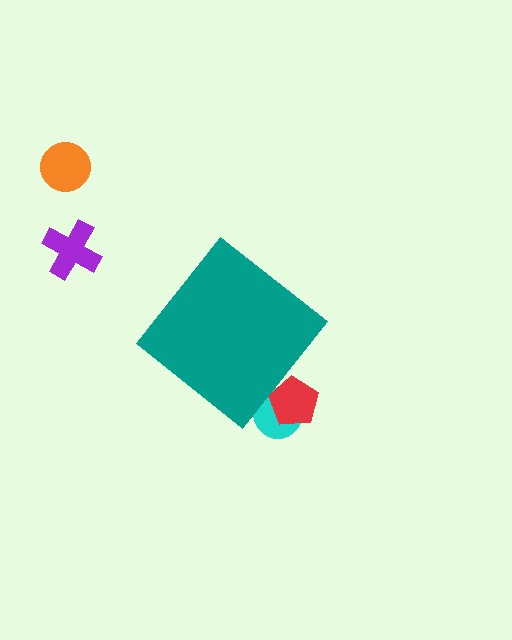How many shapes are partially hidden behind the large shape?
2 shapes are partially hidden.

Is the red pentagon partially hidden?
Yes, the red pentagon is partially hidden behind the teal diamond.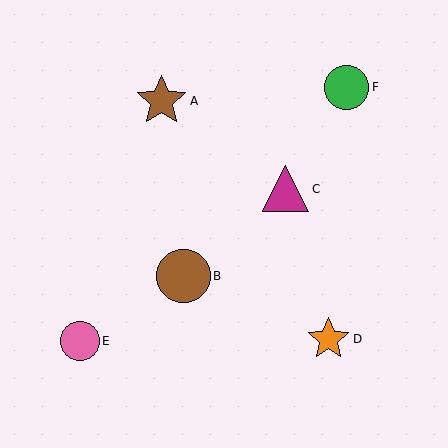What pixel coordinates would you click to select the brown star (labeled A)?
Click at (161, 101) to select the brown star A.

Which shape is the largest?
The brown circle (labeled B) is the largest.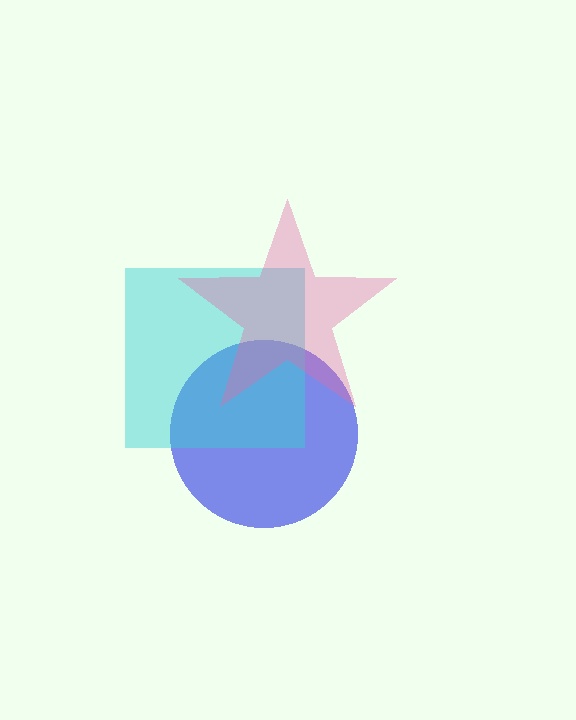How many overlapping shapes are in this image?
There are 3 overlapping shapes in the image.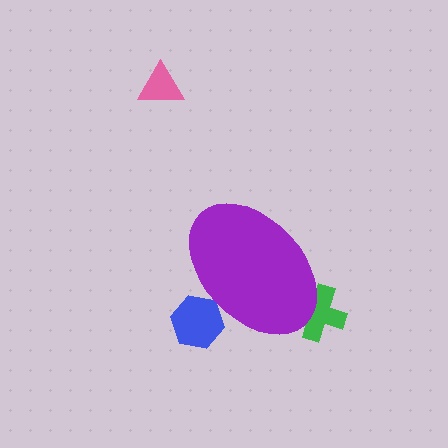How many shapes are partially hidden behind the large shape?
2 shapes are partially hidden.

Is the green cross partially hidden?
Yes, the green cross is partially hidden behind the purple ellipse.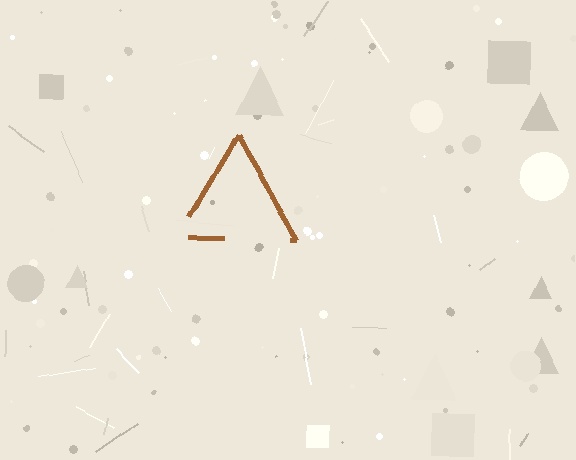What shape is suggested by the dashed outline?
The dashed outline suggests a triangle.